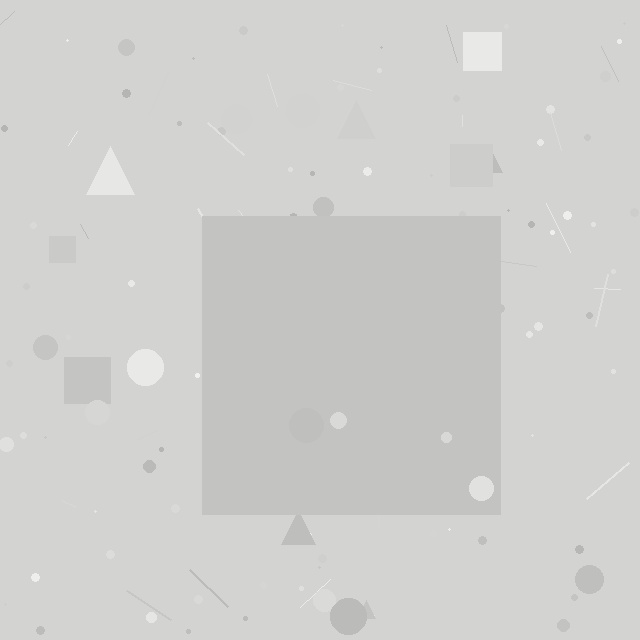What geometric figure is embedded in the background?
A square is embedded in the background.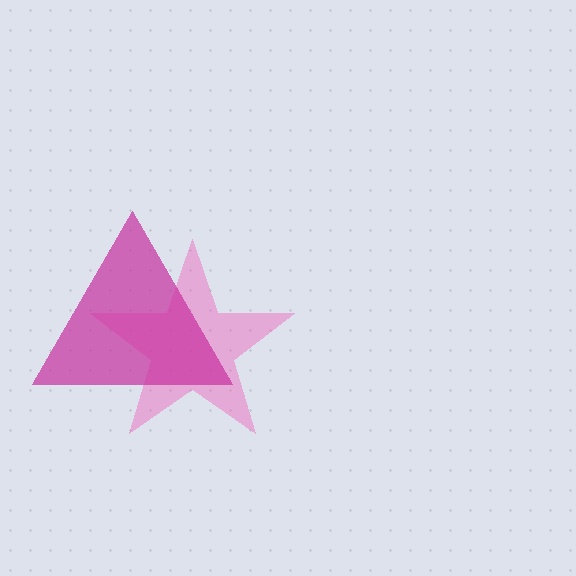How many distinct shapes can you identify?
There are 2 distinct shapes: a pink star, a magenta triangle.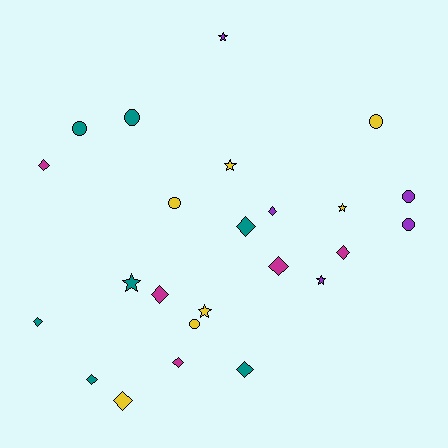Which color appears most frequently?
Teal, with 7 objects.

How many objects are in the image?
There are 24 objects.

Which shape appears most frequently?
Diamond, with 11 objects.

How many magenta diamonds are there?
There are 5 magenta diamonds.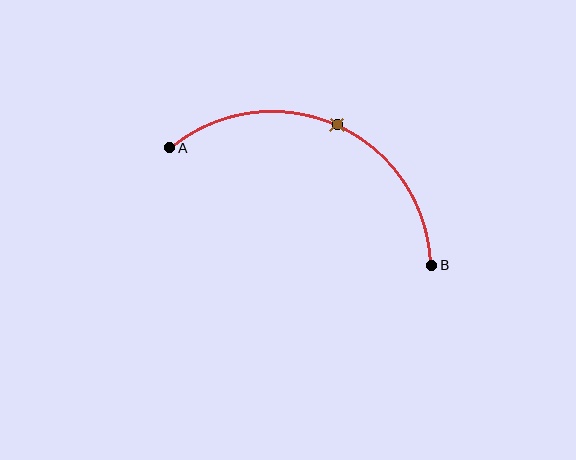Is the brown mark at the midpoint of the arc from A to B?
Yes. The brown mark lies on the arc at equal arc-length from both A and B — it is the arc midpoint.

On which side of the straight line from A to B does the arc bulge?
The arc bulges above the straight line connecting A and B.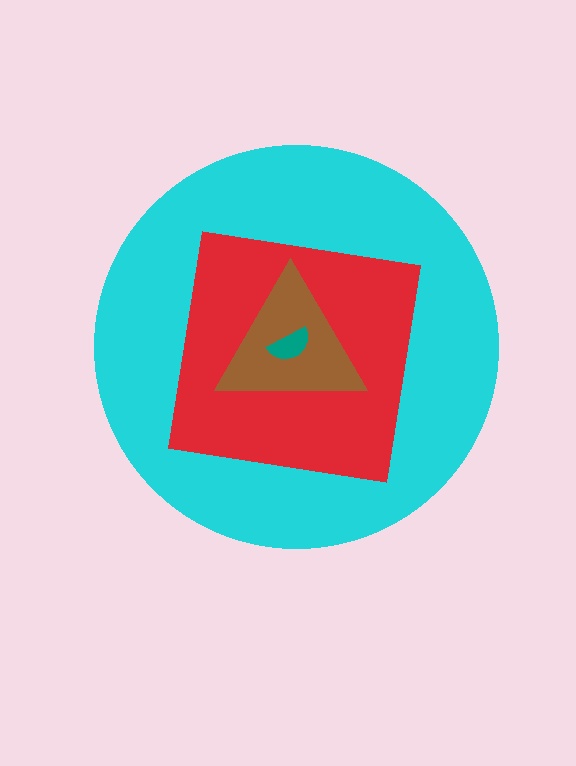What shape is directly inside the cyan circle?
The red square.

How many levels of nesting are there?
4.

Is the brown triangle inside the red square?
Yes.